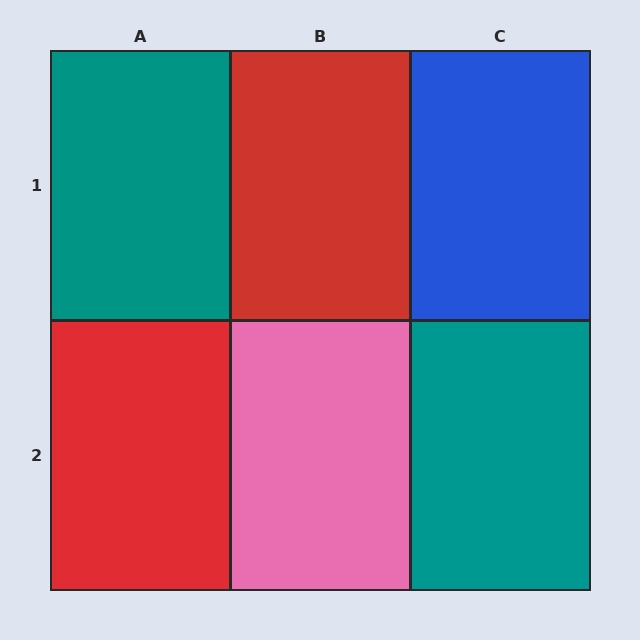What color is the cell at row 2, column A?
Red.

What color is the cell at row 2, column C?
Teal.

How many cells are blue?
1 cell is blue.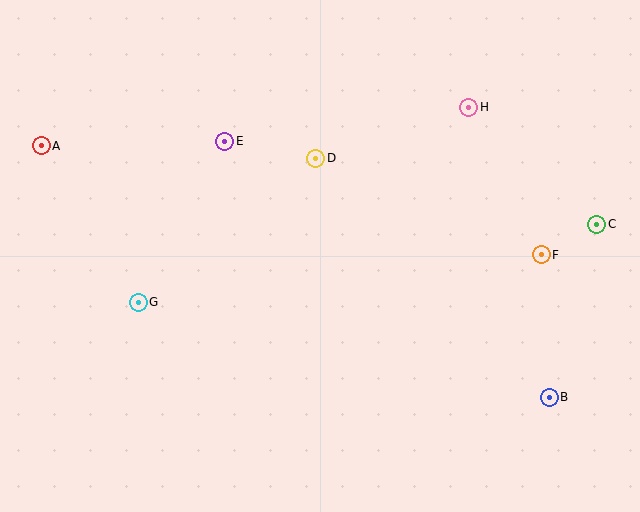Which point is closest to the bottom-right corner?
Point B is closest to the bottom-right corner.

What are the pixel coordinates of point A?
Point A is at (41, 146).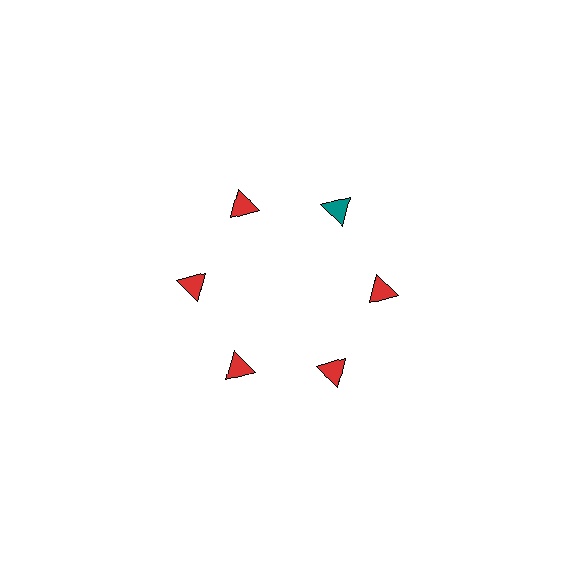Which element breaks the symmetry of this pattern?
The teal triangle at roughly the 1 o'clock position breaks the symmetry. All other shapes are red triangles.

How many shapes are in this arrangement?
There are 6 shapes arranged in a ring pattern.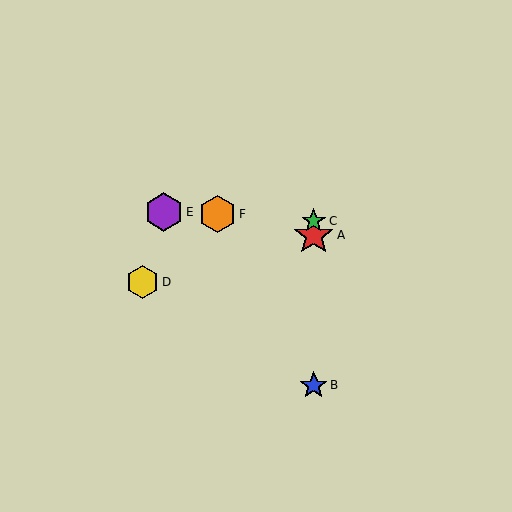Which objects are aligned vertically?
Objects A, B, C are aligned vertically.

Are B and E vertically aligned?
No, B is at x≈314 and E is at x≈164.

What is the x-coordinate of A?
Object A is at x≈314.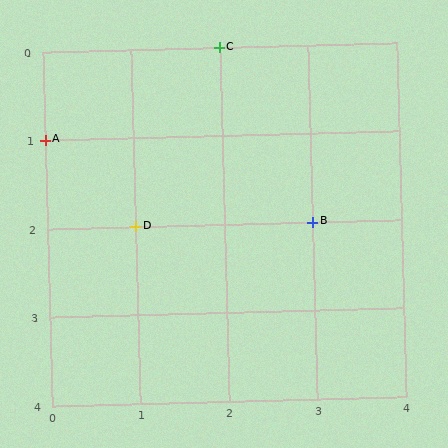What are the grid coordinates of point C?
Point C is at grid coordinates (2, 0).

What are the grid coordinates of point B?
Point B is at grid coordinates (3, 2).